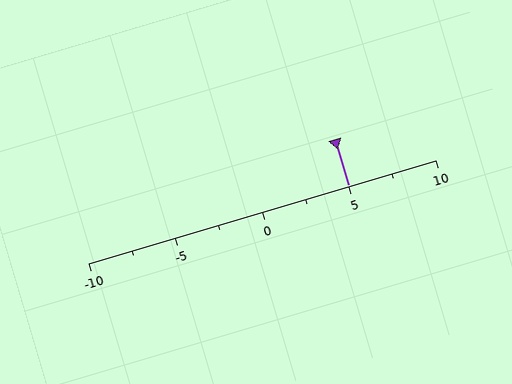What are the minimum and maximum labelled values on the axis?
The axis runs from -10 to 10.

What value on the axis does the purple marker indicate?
The marker indicates approximately 5.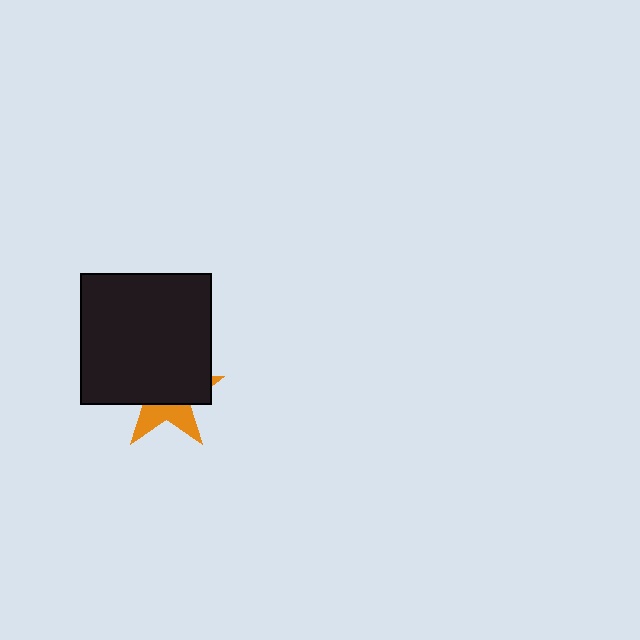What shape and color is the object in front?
The object in front is a black square.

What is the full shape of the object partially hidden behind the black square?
The partially hidden object is an orange star.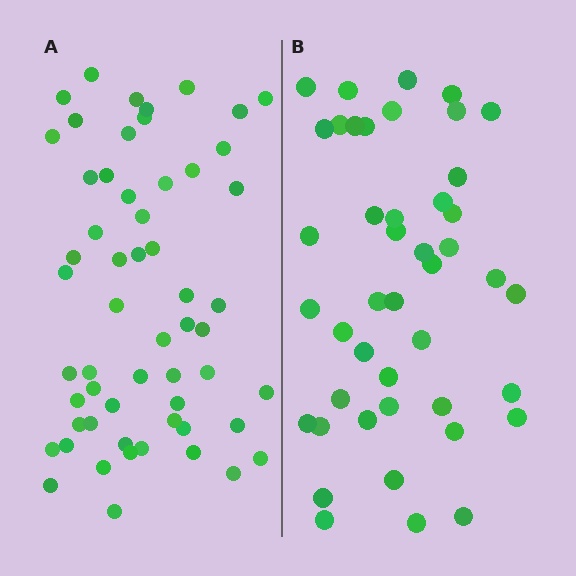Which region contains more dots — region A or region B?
Region A (the left region) has more dots.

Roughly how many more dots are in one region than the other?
Region A has approximately 15 more dots than region B.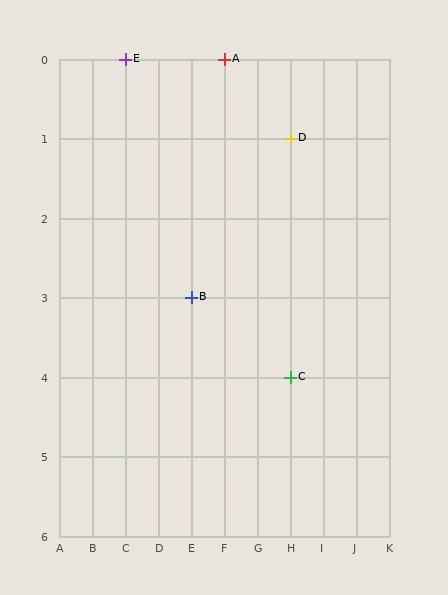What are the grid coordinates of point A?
Point A is at grid coordinates (F, 0).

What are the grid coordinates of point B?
Point B is at grid coordinates (E, 3).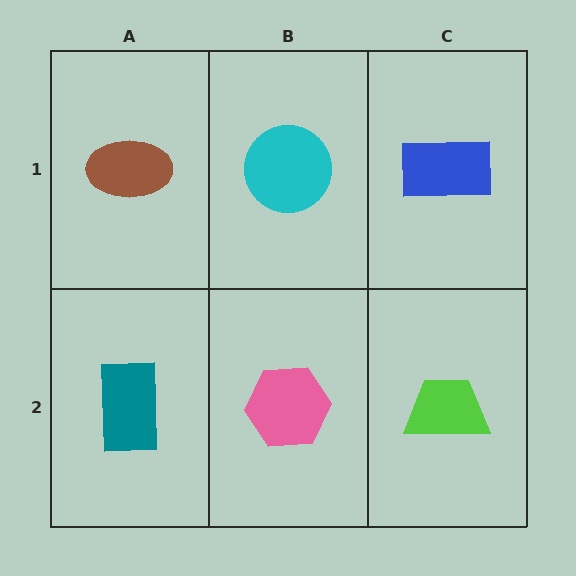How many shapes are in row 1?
3 shapes.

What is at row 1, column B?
A cyan circle.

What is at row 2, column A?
A teal rectangle.